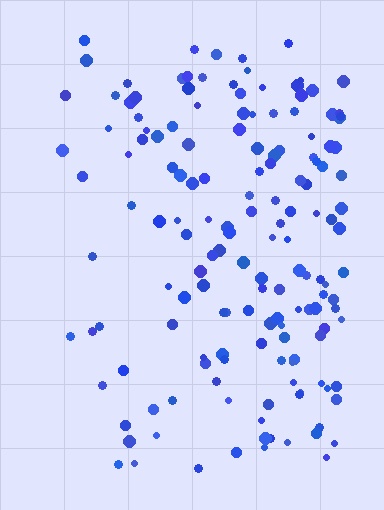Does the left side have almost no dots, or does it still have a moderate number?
Still a moderate number, just noticeably fewer than the right.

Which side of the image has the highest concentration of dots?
The right.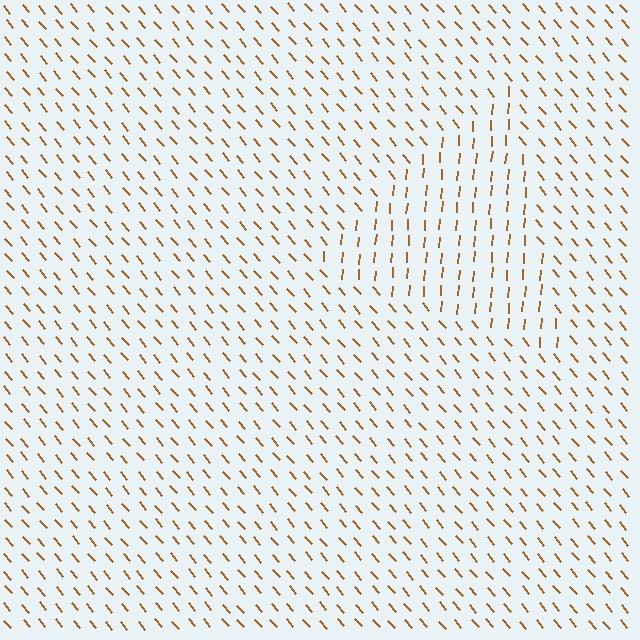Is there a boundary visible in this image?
Yes, there is a texture boundary formed by a change in line orientation.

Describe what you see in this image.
The image is filled with small brown line segments. A triangle region in the image has lines oriented differently from the surrounding lines, creating a visible texture boundary.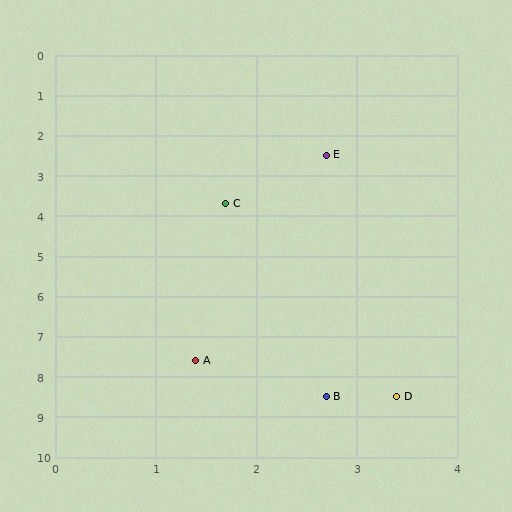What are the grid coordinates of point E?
Point E is at approximately (2.7, 2.5).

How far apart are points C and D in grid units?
Points C and D are about 5.1 grid units apart.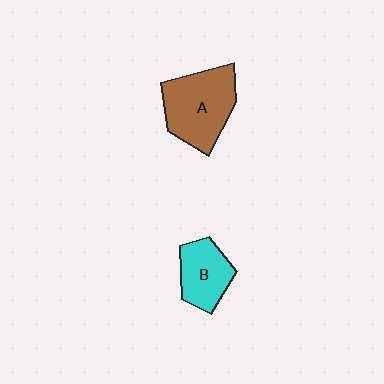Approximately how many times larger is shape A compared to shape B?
Approximately 1.6 times.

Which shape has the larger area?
Shape A (brown).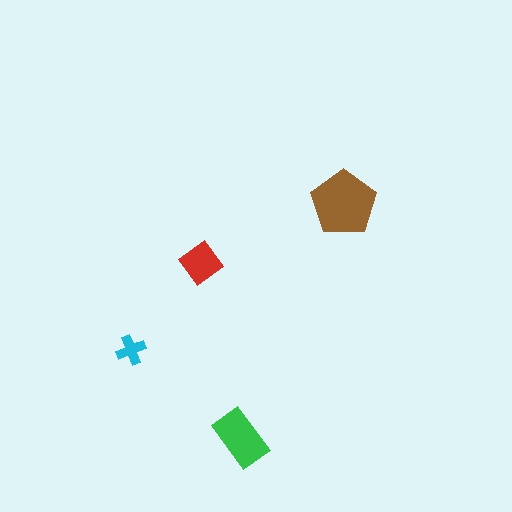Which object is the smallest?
The cyan cross.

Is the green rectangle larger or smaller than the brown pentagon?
Smaller.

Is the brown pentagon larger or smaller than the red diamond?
Larger.